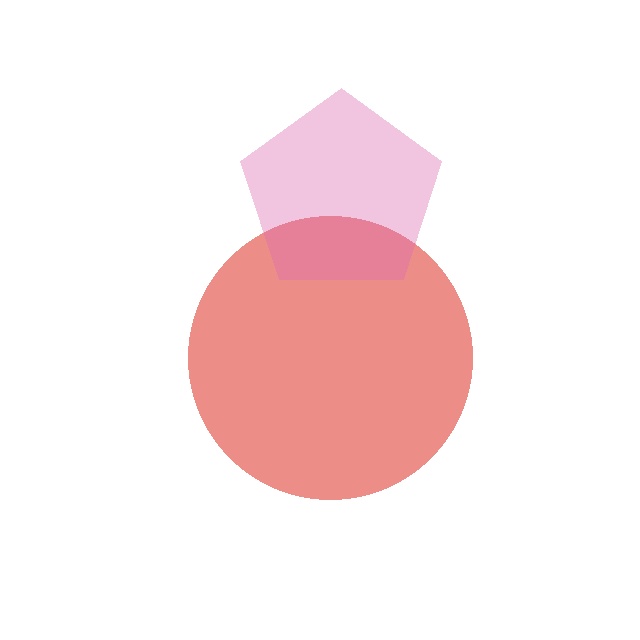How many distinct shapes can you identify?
There are 2 distinct shapes: a red circle, a pink pentagon.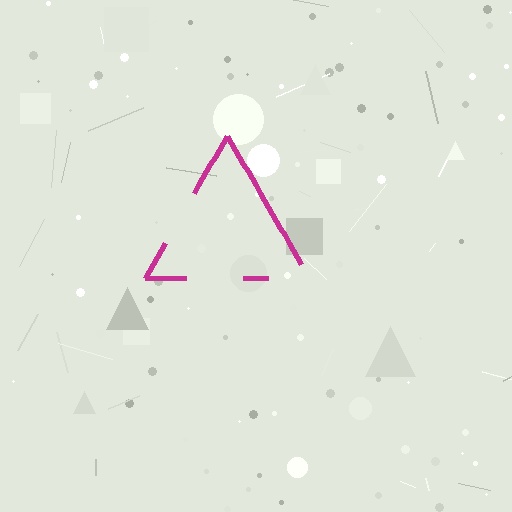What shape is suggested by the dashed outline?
The dashed outline suggests a triangle.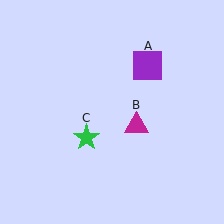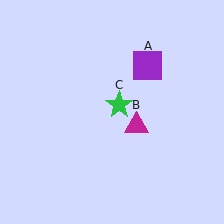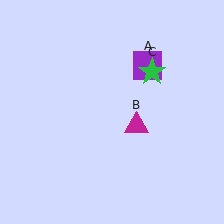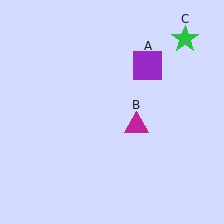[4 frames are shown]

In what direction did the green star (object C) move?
The green star (object C) moved up and to the right.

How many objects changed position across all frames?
1 object changed position: green star (object C).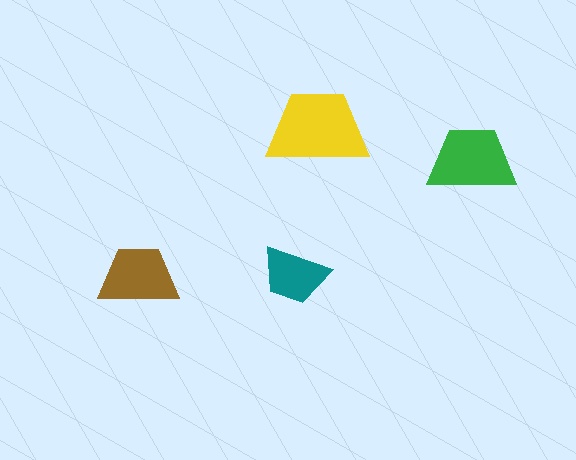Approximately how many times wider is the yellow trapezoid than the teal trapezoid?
About 1.5 times wider.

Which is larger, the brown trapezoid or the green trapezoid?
The green one.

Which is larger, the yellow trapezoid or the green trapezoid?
The yellow one.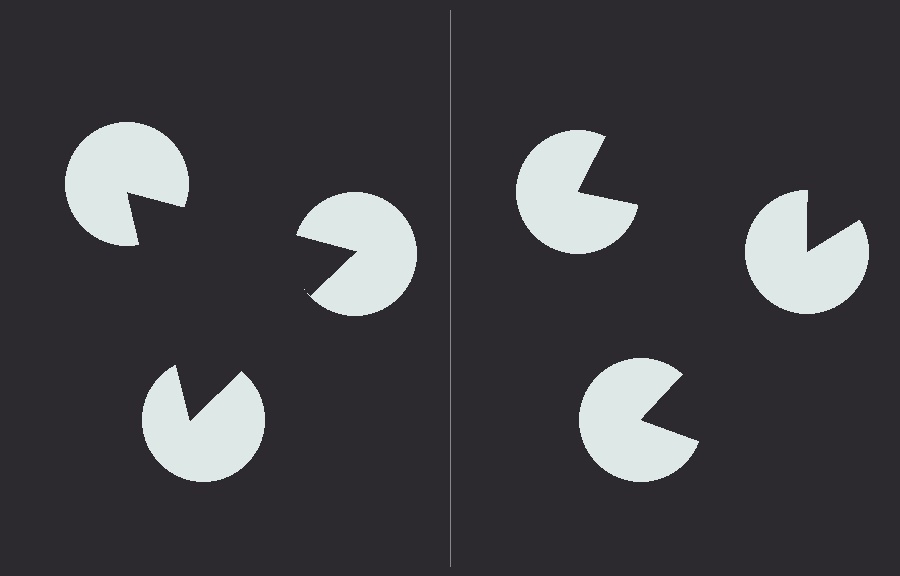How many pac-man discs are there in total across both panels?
6 — 3 on each side.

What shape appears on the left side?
An illusory triangle.